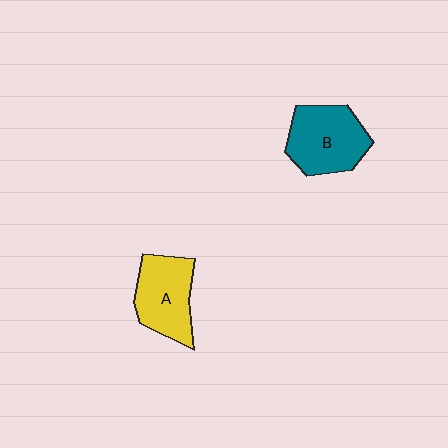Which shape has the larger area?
Shape B (teal).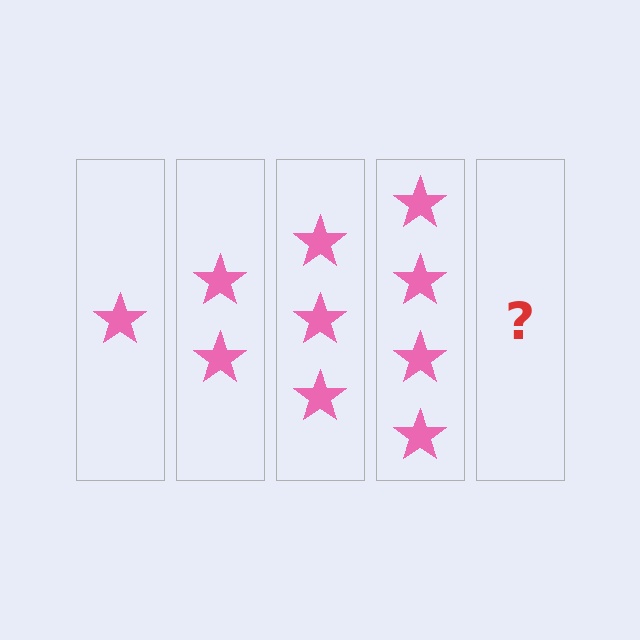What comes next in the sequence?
The next element should be 5 stars.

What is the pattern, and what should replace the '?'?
The pattern is that each step adds one more star. The '?' should be 5 stars.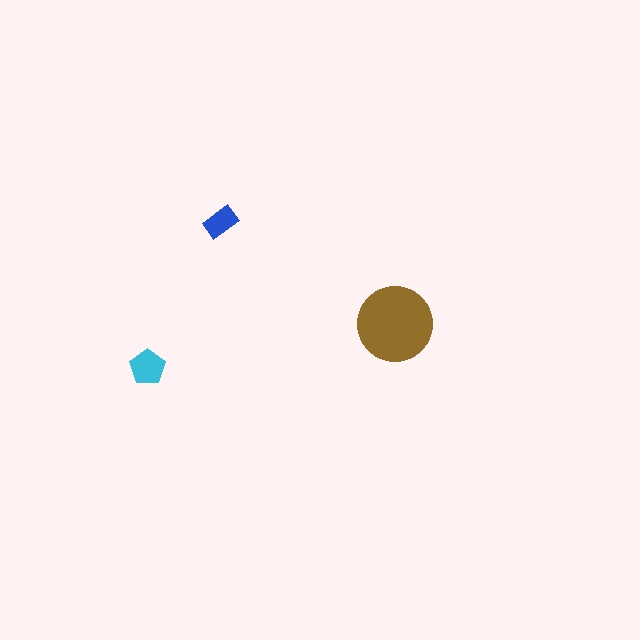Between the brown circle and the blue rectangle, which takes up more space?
The brown circle.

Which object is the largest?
The brown circle.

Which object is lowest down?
The cyan pentagon is bottommost.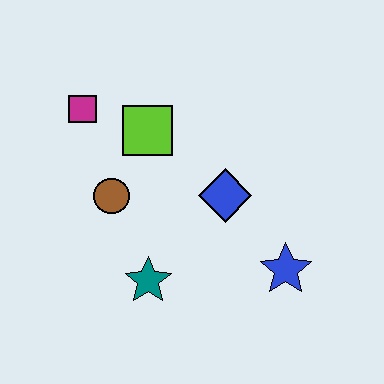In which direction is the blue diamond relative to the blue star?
The blue diamond is above the blue star.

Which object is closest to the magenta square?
The lime square is closest to the magenta square.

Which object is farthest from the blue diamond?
The magenta square is farthest from the blue diamond.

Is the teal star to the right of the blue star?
No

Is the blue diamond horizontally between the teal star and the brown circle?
No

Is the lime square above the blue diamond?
Yes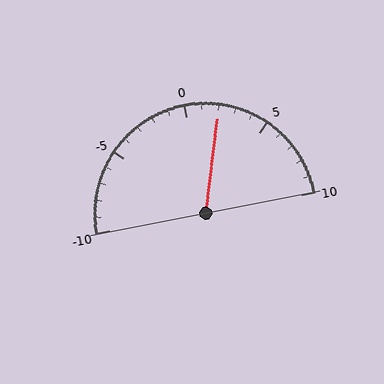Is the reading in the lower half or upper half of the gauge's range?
The reading is in the upper half of the range (-10 to 10).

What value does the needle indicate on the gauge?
The needle indicates approximately 2.